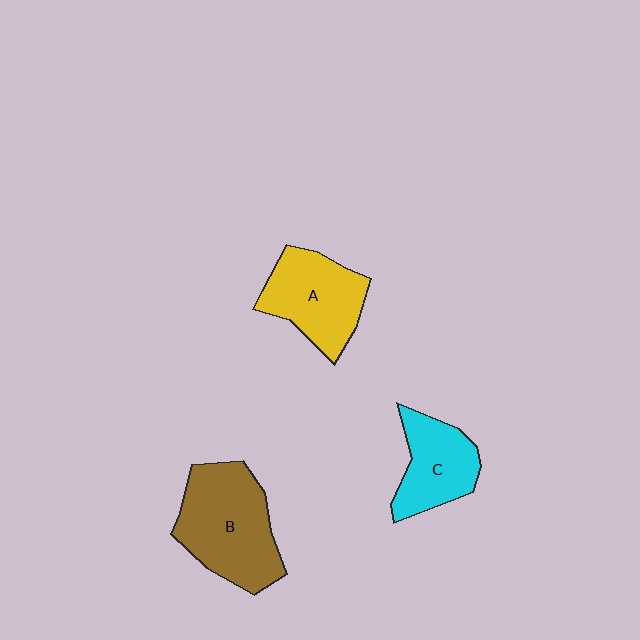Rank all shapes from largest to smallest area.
From largest to smallest: B (brown), A (yellow), C (cyan).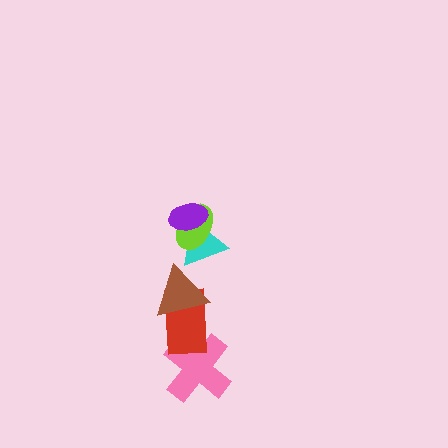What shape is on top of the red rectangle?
The brown triangle is on top of the red rectangle.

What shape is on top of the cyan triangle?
The lime ellipse is on top of the cyan triangle.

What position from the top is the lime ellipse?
The lime ellipse is 2nd from the top.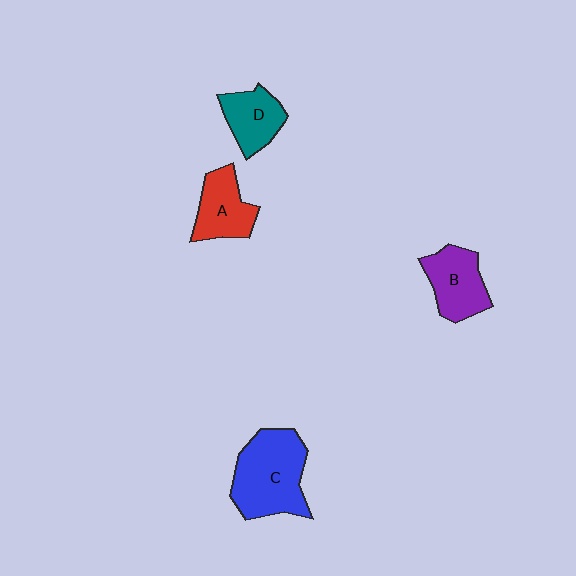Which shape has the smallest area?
Shape D (teal).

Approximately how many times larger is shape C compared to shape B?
Approximately 1.6 times.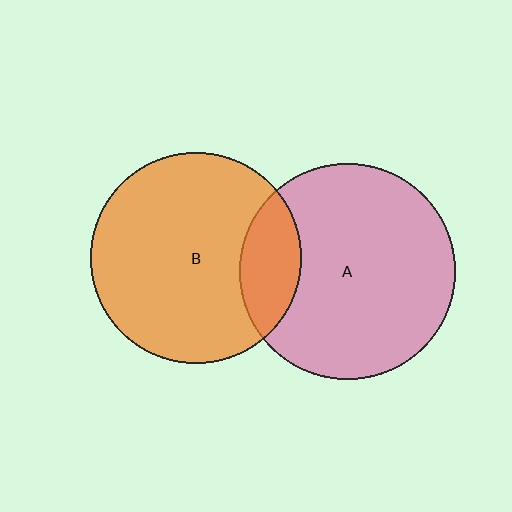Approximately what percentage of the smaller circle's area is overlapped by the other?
Approximately 20%.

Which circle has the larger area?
Circle A (pink).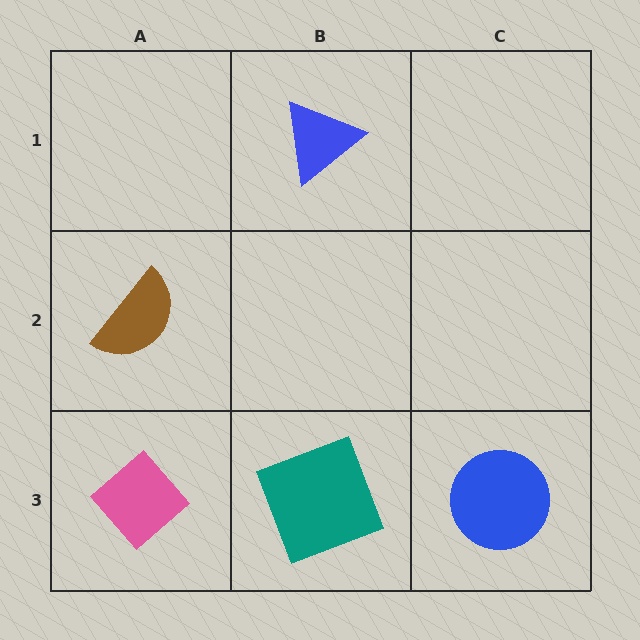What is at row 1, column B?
A blue triangle.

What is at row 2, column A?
A brown semicircle.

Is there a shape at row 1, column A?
No, that cell is empty.